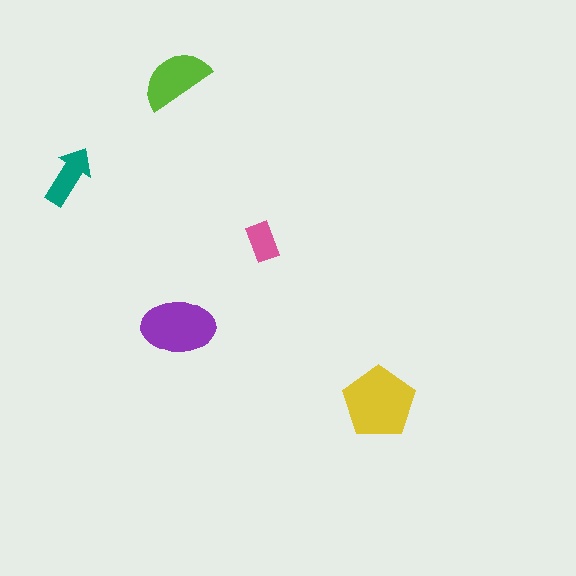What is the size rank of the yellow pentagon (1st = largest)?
1st.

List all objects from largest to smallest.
The yellow pentagon, the purple ellipse, the lime semicircle, the teal arrow, the pink rectangle.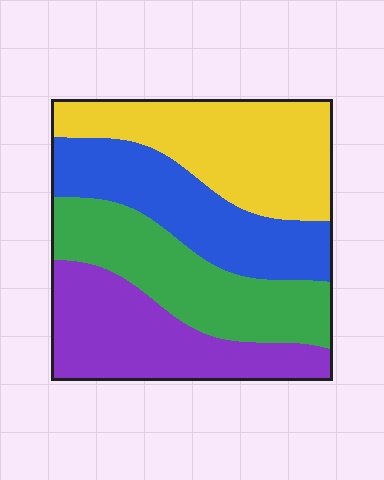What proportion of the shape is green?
Green takes up about one quarter (1/4) of the shape.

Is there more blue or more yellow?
Yellow.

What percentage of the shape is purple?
Purple covers about 25% of the shape.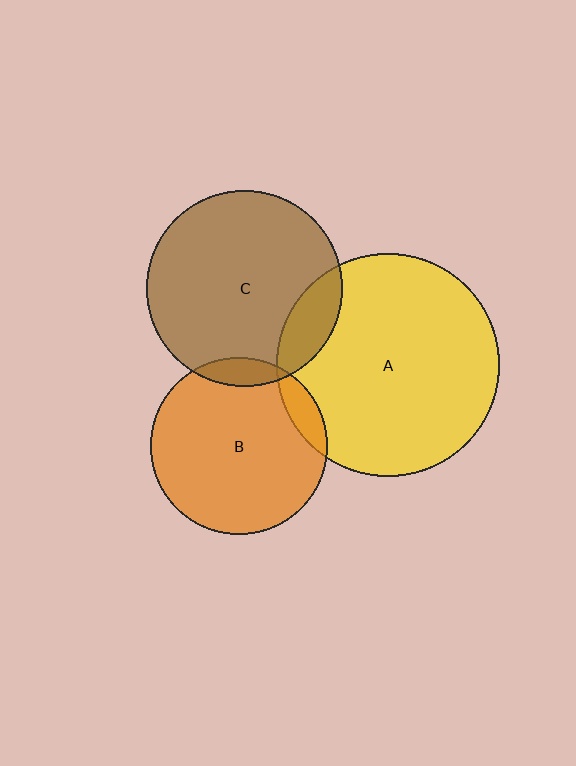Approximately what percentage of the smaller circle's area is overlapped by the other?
Approximately 15%.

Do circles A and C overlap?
Yes.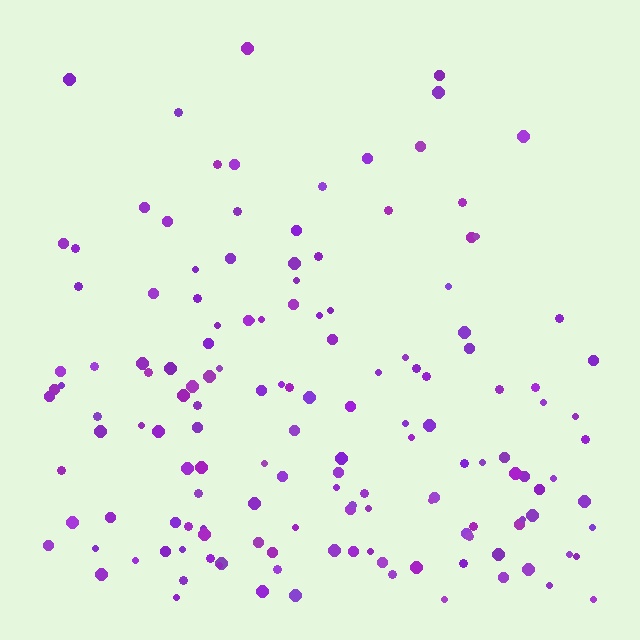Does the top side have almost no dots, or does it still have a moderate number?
Still a moderate number, just noticeably fewer than the bottom.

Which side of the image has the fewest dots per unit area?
The top.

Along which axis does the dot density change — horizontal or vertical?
Vertical.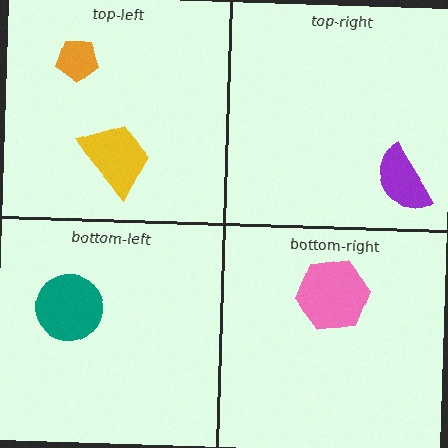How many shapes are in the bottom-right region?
1.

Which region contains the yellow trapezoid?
The top-left region.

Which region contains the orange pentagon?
The top-left region.